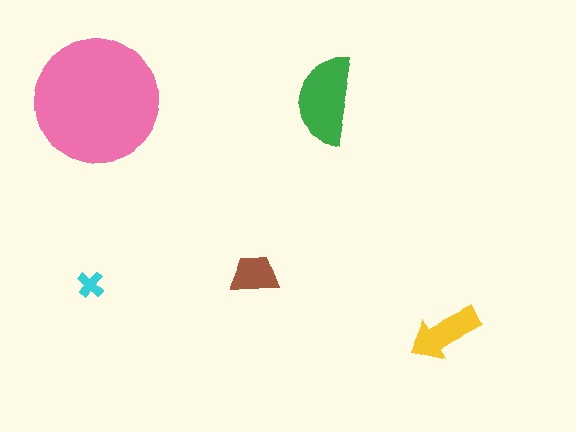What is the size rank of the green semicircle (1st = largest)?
2nd.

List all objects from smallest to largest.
The cyan cross, the brown trapezoid, the yellow arrow, the green semicircle, the pink circle.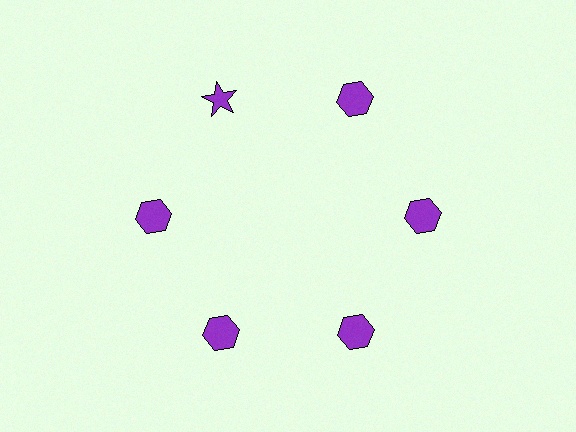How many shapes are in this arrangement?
There are 6 shapes arranged in a ring pattern.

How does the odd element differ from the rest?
It has a different shape: star instead of hexagon.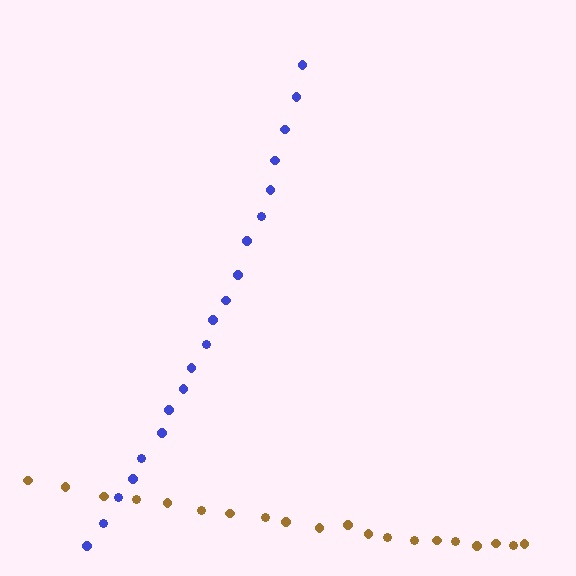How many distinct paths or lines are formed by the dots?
There are 2 distinct paths.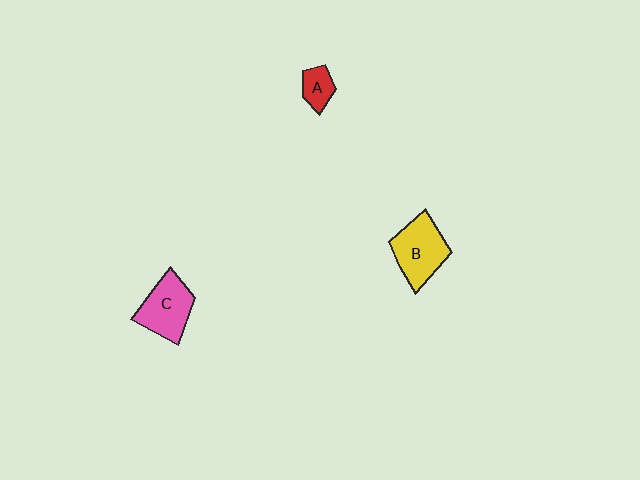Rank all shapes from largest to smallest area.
From largest to smallest: B (yellow), C (pink), A (red).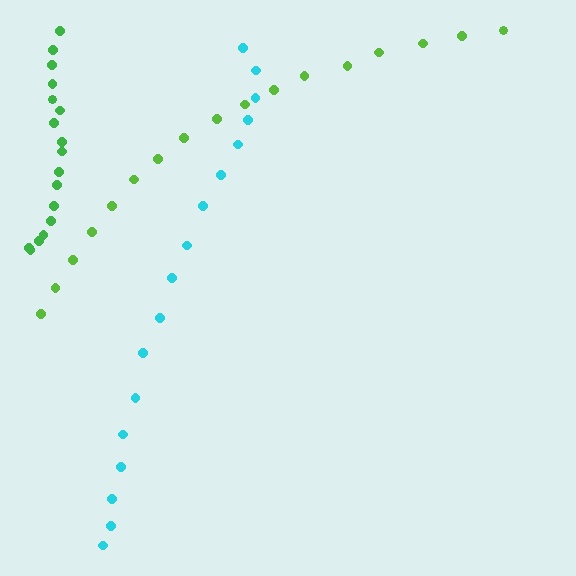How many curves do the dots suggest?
There are 3 distinct paths.